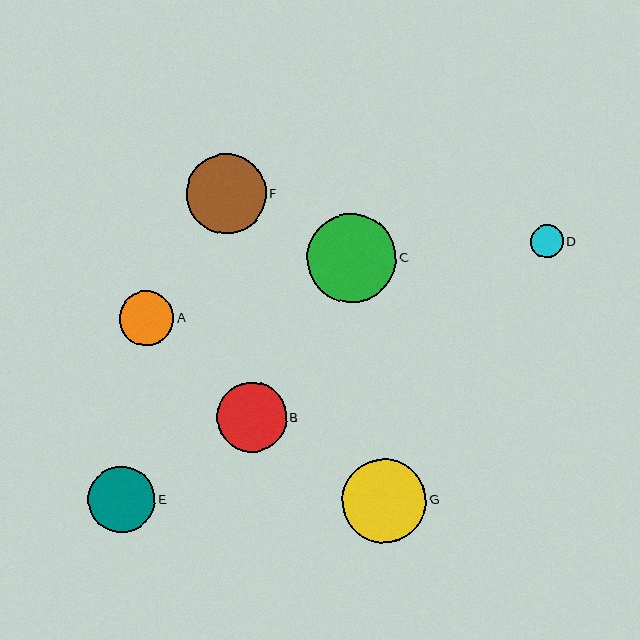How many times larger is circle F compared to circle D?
Circle F is approximately 2.4 times the size of circle D.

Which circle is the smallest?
Circle D is the smallest with a size of approximately 33 pixels.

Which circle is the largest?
Circle C is the largest with a size of approximately 89 pixels.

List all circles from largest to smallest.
From largest to smallest: C, G, F, B, E, A, D.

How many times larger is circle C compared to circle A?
Circle C is approximately 1.6 times the size of circle A.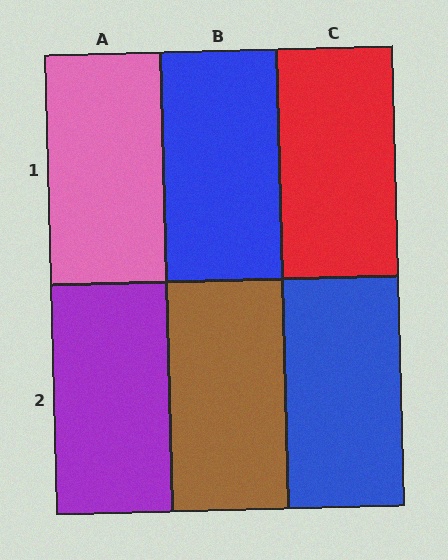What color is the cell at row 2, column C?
Blue.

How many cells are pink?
1 cell is pink.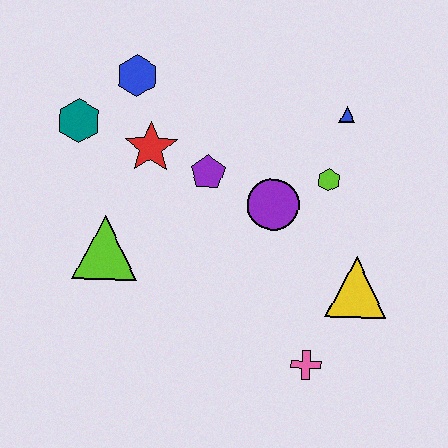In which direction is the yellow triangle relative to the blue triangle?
The yellow triangle is below the blue triangle.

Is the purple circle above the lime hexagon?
No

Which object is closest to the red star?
The purple pentagon is closest to the red star.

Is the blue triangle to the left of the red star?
No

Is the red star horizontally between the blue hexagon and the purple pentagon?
Yes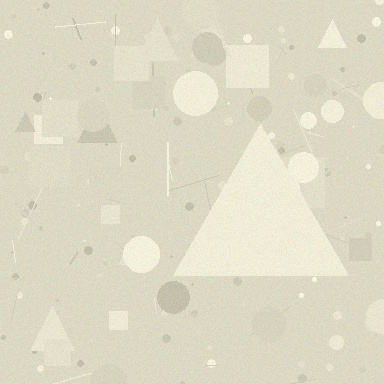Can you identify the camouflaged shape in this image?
The camouflaged shape is a triangle.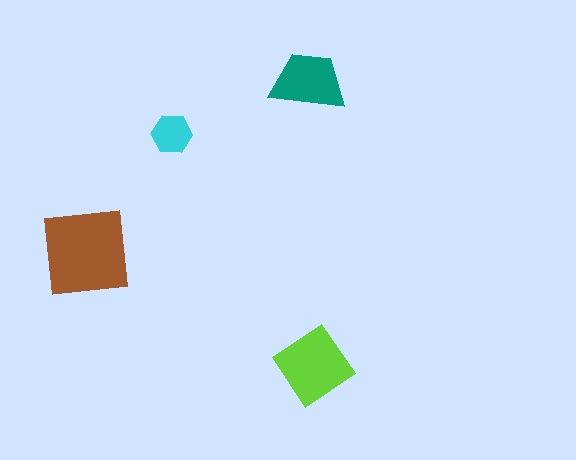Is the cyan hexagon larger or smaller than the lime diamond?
Smaller.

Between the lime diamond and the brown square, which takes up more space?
The brown square.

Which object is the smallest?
The cyan hexagon.